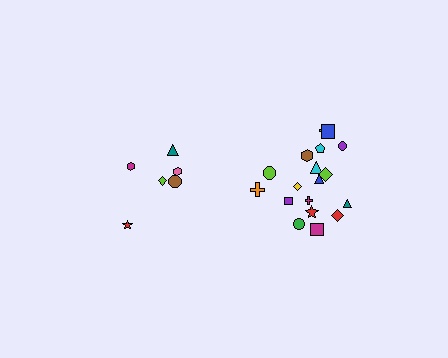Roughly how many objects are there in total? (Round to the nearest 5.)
Roughly 25 objects in total.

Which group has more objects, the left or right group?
The right group.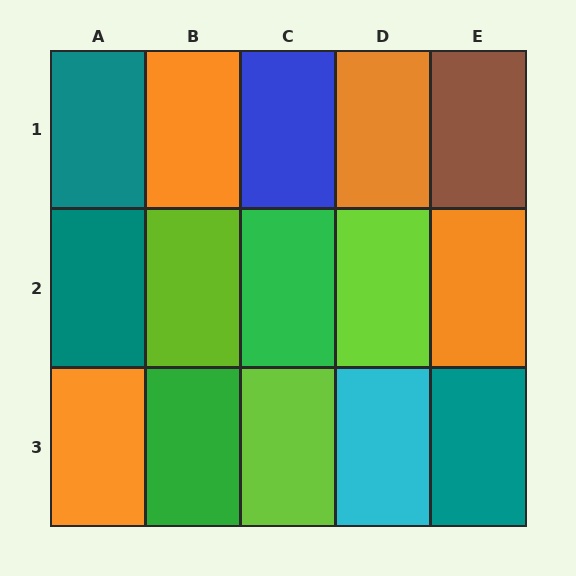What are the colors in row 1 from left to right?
Teal, orange, blue, orange, brown.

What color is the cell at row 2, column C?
Green.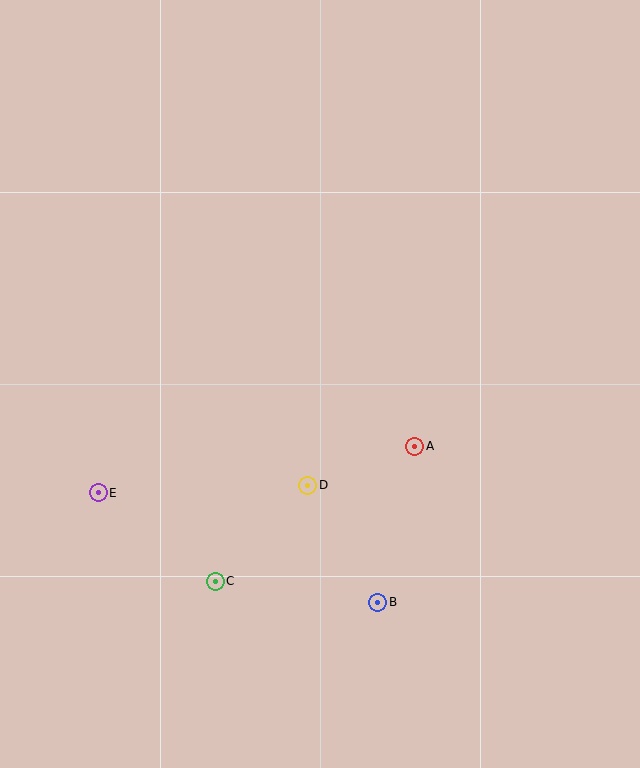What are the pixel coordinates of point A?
Point A is at (415, 446).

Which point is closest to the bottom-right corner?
Point B is closest to the bottom-right corner.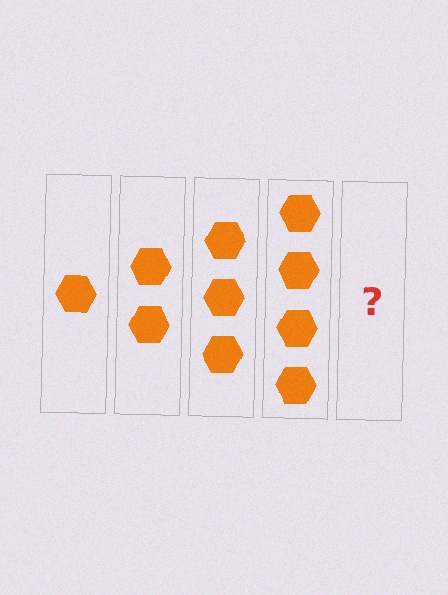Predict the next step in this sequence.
The next step is 5 hexagons.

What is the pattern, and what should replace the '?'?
The pattern is that each step adds one more hexagon. The '?' should be 5 hexagons.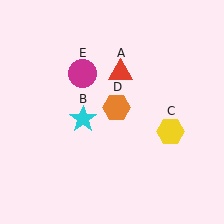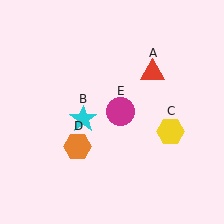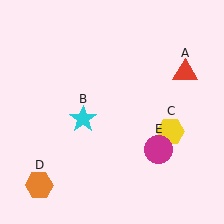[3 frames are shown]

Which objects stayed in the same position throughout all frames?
Cyan star (object B) and yellow hexagon (object C) remained stationary.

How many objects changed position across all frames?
3 objects changed position: red triangle (object A), orange hexagon (object D), magenta circle (object E).